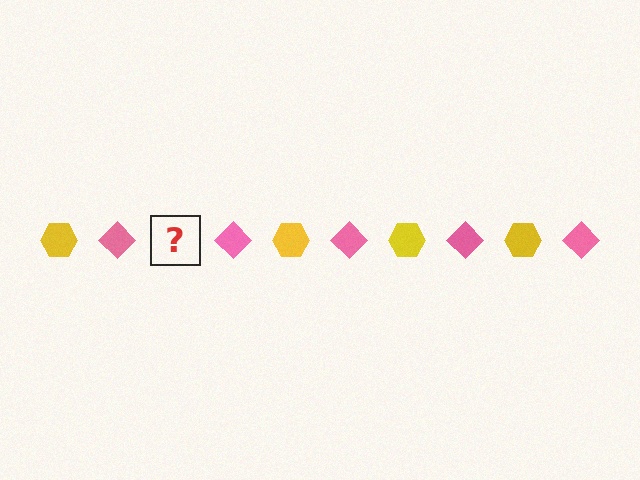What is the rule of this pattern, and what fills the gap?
The rule is that the pattern alternates between yellow hexagon and pink diamond. The gap should be filled with a yellow hexagon.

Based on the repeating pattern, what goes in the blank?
The blank should be a yellow hexagon.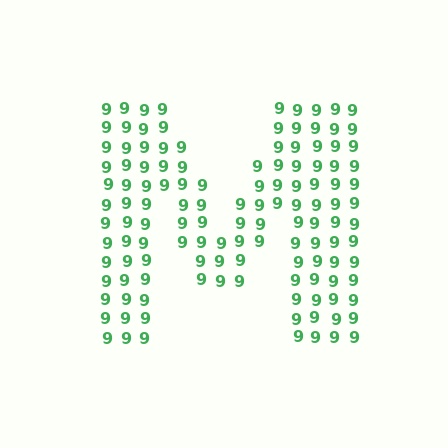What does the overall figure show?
The overall figure shows the letter M.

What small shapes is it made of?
It is made of small digit 9's.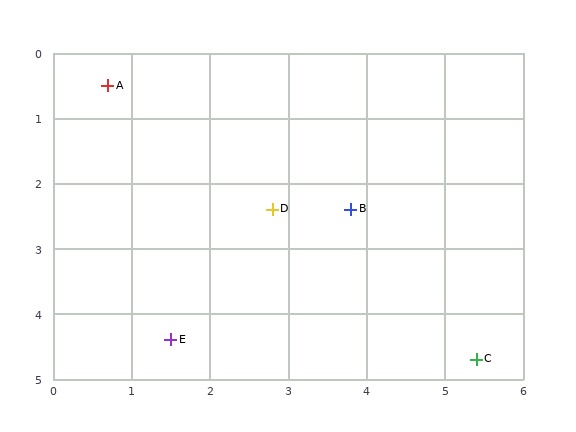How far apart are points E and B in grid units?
Points E and B are about 3.0 grid units apart.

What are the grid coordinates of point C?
Point C is at approximately (5.4, 4.7).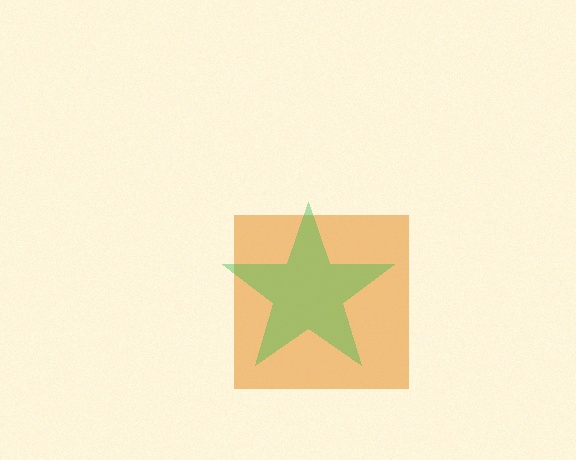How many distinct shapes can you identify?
There are 2 distinct shapes: an orange square, a green star.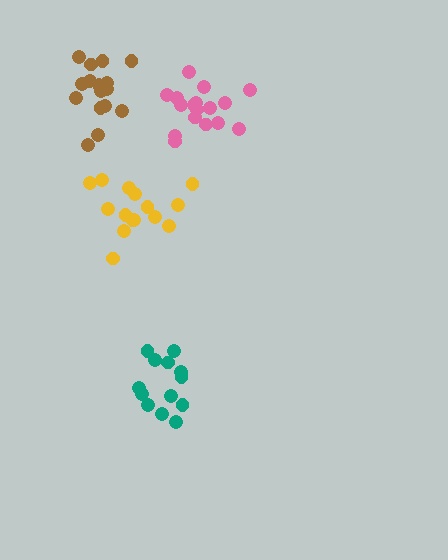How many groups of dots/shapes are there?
There are 4 groups.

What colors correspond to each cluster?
The clusters are colored: yellow, pink, teal, brown.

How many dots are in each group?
Group 1: 15 dots, Group 2: 17 dots, Group 3: 13 dots, Group 4: 16 dots (61 total).